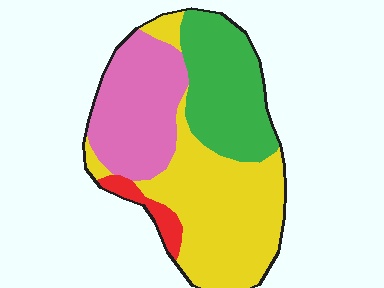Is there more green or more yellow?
Yellow.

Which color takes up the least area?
Red, at roughly 5%.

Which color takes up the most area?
Yellow, at roughly 40%.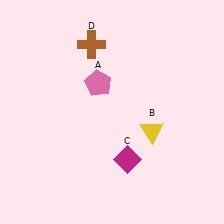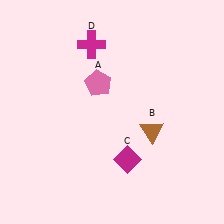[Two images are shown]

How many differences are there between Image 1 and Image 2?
There are 2 differences between the two images.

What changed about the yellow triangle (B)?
In Image 1, B is yellow. In Image 2, it changed to brown.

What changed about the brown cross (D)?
In Image 1, D is brown. In Image 2, it changed to magenta.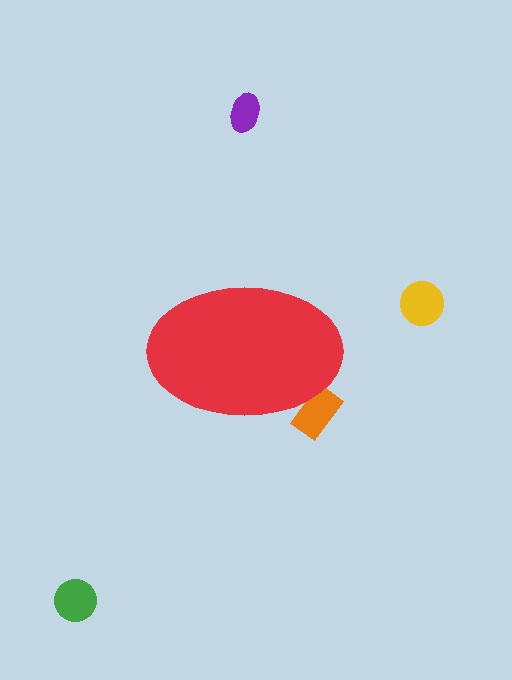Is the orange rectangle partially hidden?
Yes, the orange rectangle is partially hidden behind the red ellipse.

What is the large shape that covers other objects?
A red ellipse.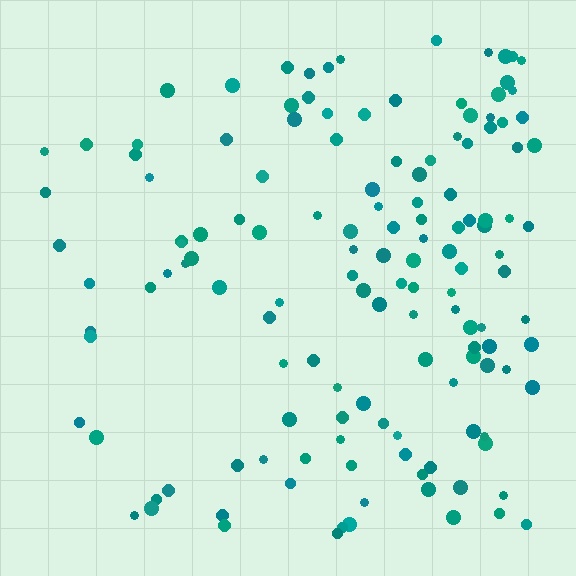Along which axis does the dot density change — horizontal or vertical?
Horizontal.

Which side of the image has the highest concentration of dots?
The right.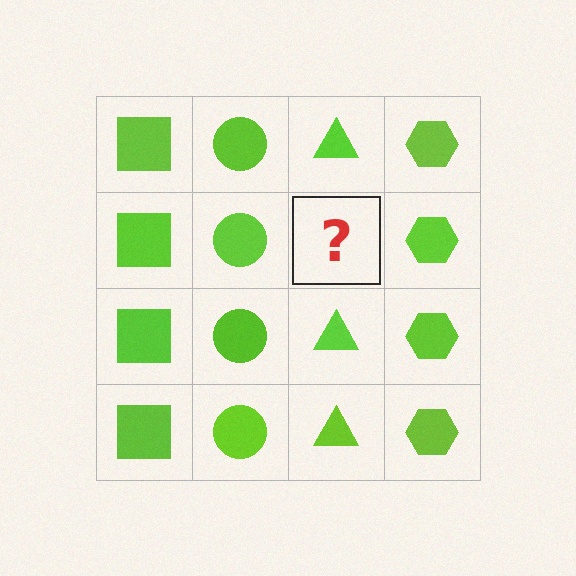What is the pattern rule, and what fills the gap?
The rule is that each column has a consistent shape. The gap should be filled with a lime triangle.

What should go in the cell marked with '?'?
The missing cell should contain a lime triangle.